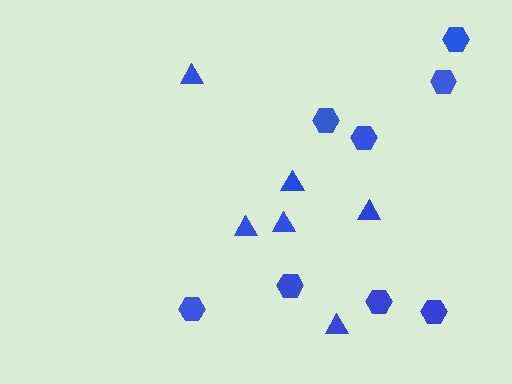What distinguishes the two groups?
There are 2 groups: one group of triangles (6) and one group of hexagons (8).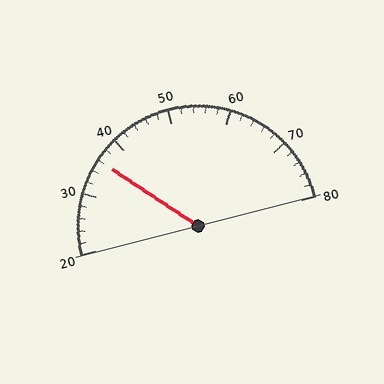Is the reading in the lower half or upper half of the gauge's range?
The reading is in the lower half of the range (20 to 80).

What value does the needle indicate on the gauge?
The needle indicates approximately 36.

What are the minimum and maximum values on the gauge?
The gauge ranges from 20 to 80.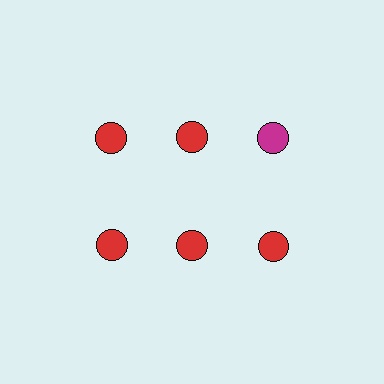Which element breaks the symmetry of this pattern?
The magenta circle in the top row, center column breaks the symmetry. All other shapes are red circles.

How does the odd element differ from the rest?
It has a different color: magenta instead of red.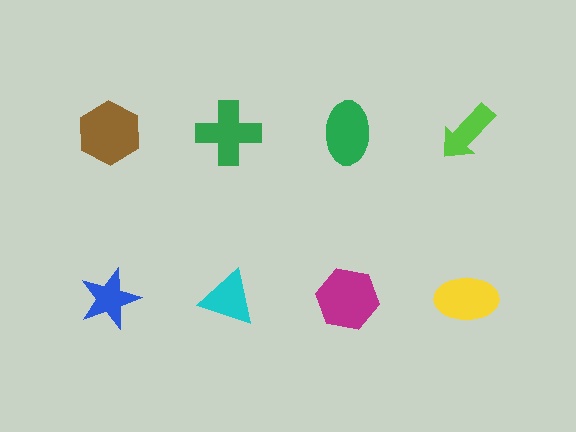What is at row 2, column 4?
A yellow ellipse.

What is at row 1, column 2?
A green cross.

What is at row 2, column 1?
A blue star.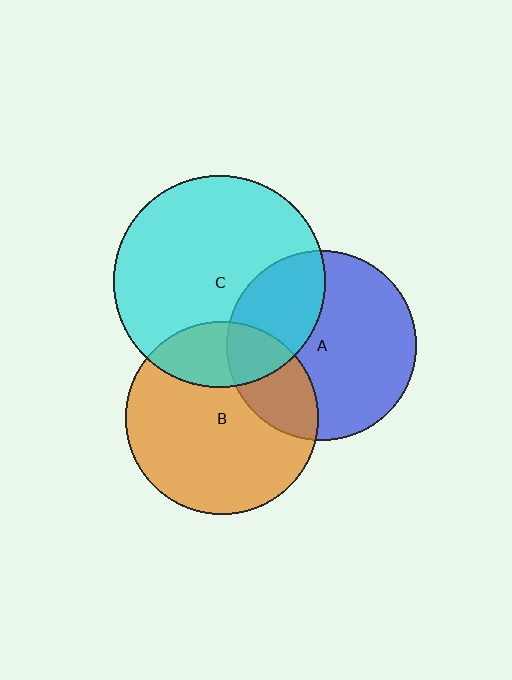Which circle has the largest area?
Circle C (cyan).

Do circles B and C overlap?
Yes.